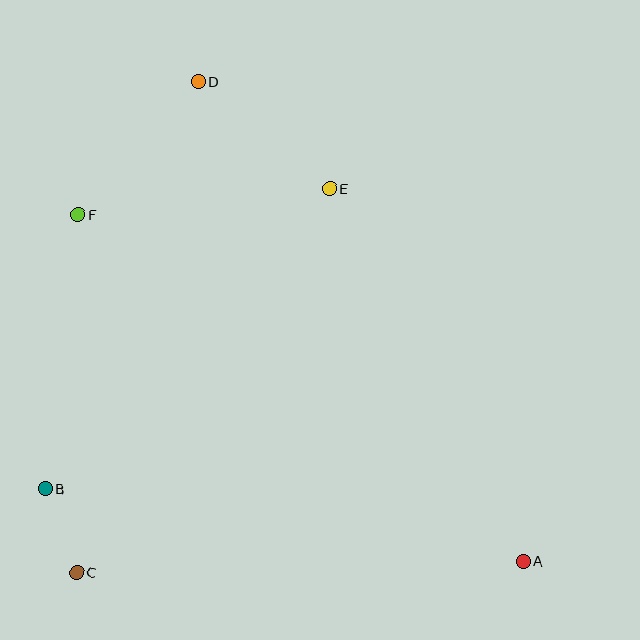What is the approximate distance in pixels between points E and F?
The distance between E and F is approximately 253 pixels.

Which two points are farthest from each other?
Points A and D are farthest from each other.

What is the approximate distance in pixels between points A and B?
The distance between A and B is approximately 484 pixels.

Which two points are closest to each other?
Points B and C are closest to each other.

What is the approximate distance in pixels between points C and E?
The distance between C and E is approximately 460 pixels.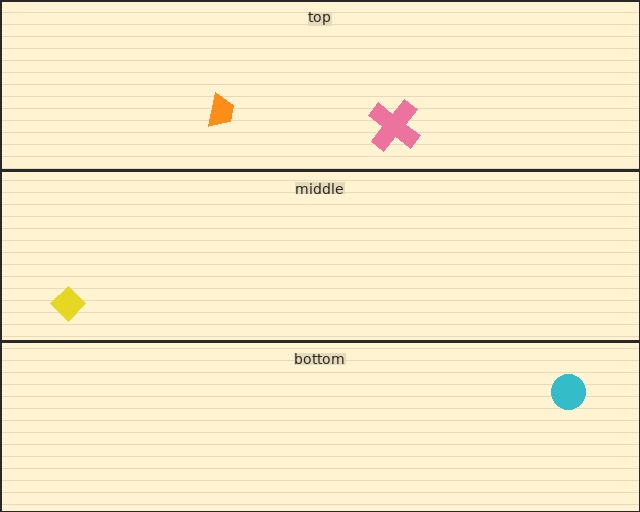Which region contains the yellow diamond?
The middle region.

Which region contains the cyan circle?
The bottom region.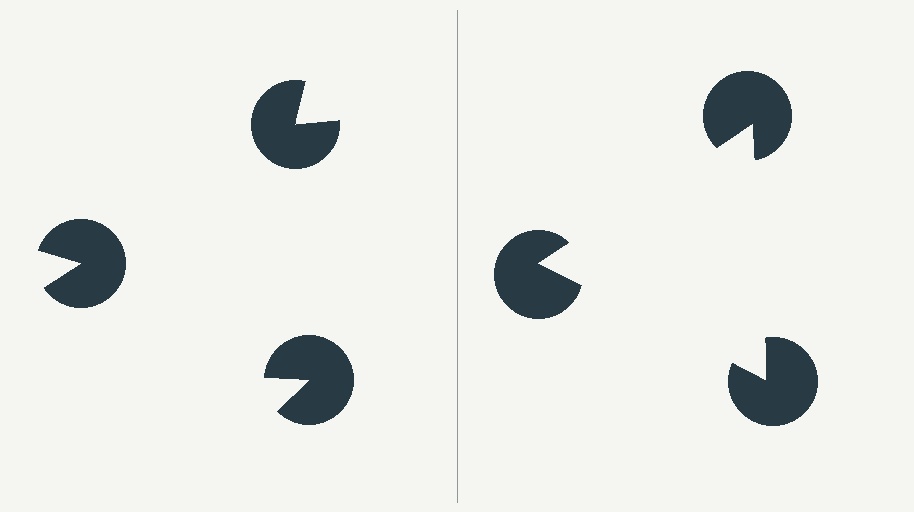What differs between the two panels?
The pac-man discs are positioned identically on both sides; only the wedge orientations differ. On the right they align to a triangle; on the left they are misaligned.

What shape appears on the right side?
An illusory triangle.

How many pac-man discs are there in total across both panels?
6 — 3 on each side.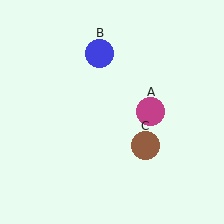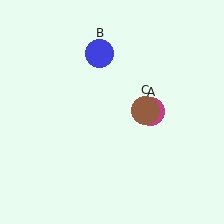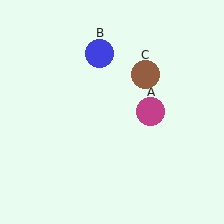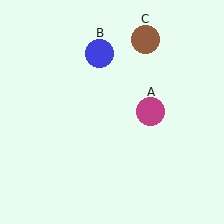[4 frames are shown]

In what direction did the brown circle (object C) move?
The brown circle (object C) moved up.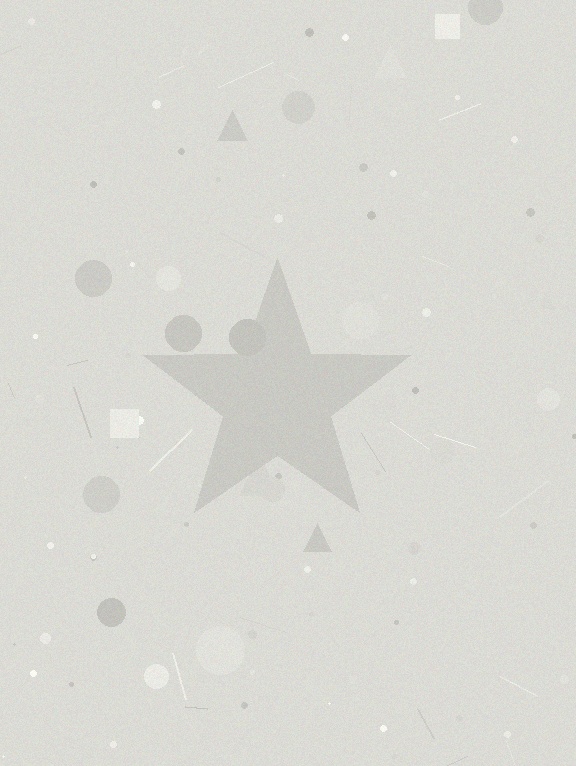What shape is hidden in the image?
A star is hidden in the image.